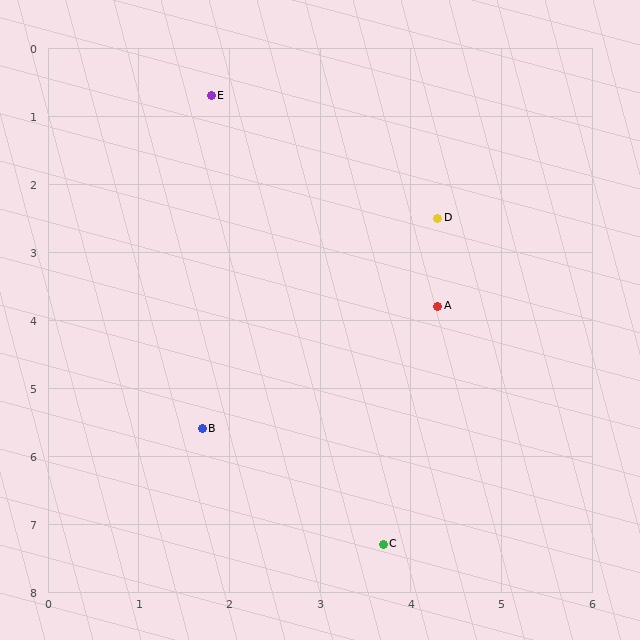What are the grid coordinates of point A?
Point A is at approximately (4.3, 3.8).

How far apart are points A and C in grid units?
Points A and C are about 3.6 grid units apart.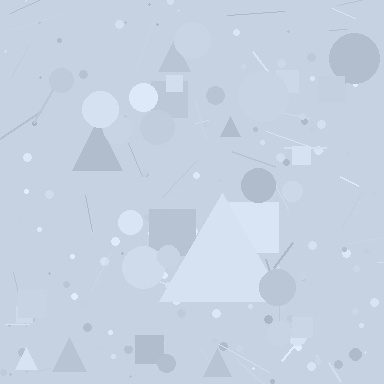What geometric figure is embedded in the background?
A triangle is embedded in the background.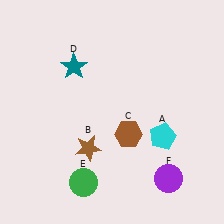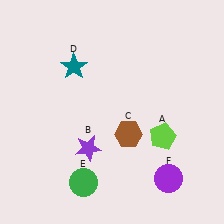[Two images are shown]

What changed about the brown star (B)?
In Image 1, B is brown. In Image 2, it changed to purple.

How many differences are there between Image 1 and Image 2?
There are 2 differences between the two images.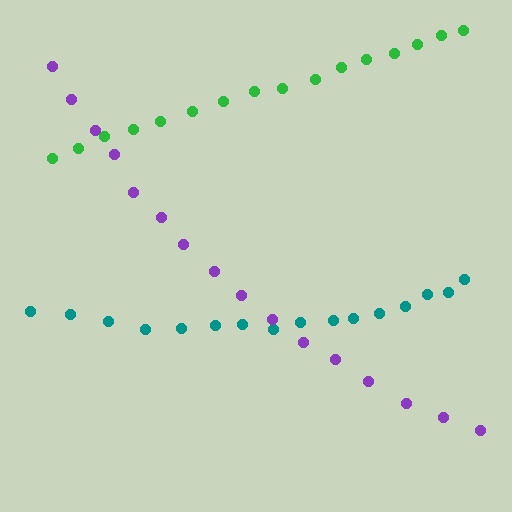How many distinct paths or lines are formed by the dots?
There are 3 distinct paths.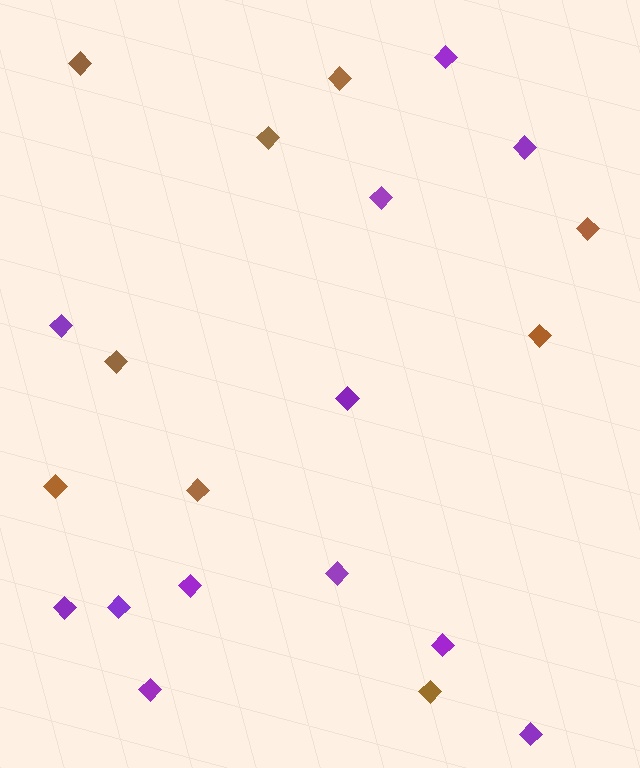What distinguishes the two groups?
There are 2 groups: one group of purple diamonds (12) and one group of brown diamonds (9).